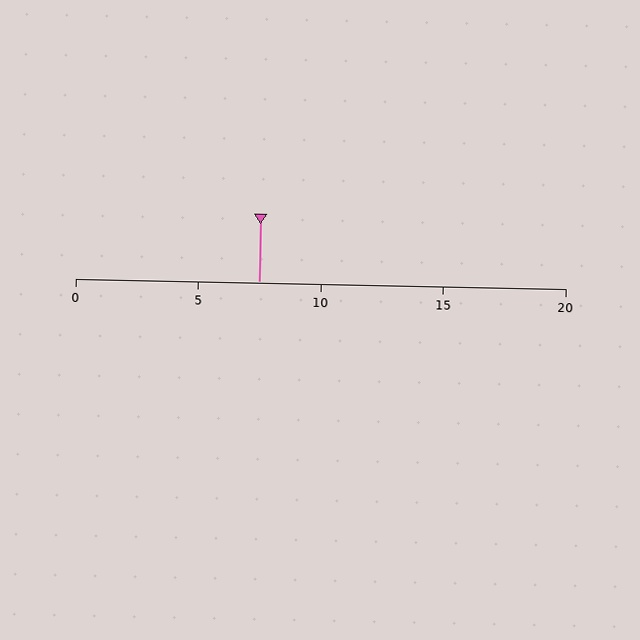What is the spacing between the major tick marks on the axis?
The major ticks are spaced 5 apart.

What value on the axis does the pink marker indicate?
The marker indicates approximately 7.5.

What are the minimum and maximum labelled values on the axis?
The axis runs from 0 to 20.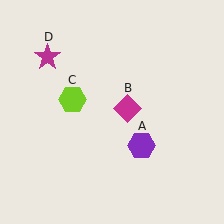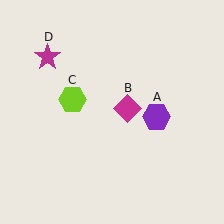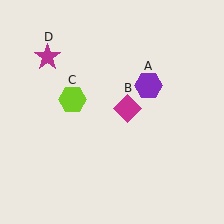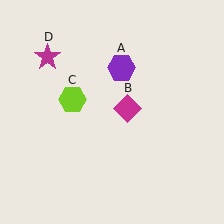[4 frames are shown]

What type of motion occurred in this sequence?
The purple hexagon (object A) rotated counterclockwise around the center of the scene.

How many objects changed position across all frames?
1 object changed position: purple hexagon (object A).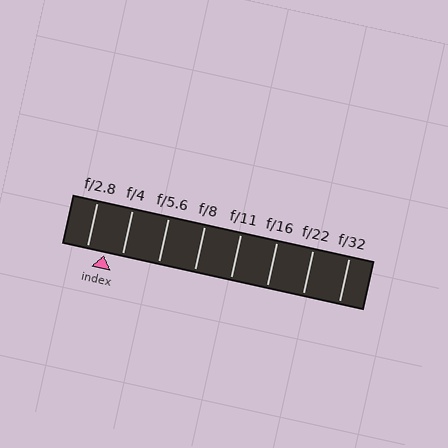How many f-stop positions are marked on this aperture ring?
There are 8 f-stop positions marked.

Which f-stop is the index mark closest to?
The index mark is closest to f/4.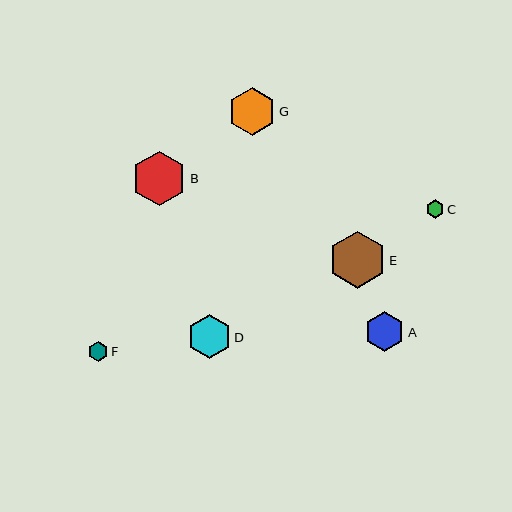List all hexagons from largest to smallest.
From largest to smallest: E, B, G, D, A, F, C.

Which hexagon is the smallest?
Hexagon C is the smallest with a size of approximately 18 pixels.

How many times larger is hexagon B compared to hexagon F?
Hexagon B is approximately 2.8 times the size of hexagon F.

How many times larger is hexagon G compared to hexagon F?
Hexagon G is approximately 2.4 times the size of hexagon F.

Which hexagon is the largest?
Hexagon E is the largest with a size of approximately 57 pixels.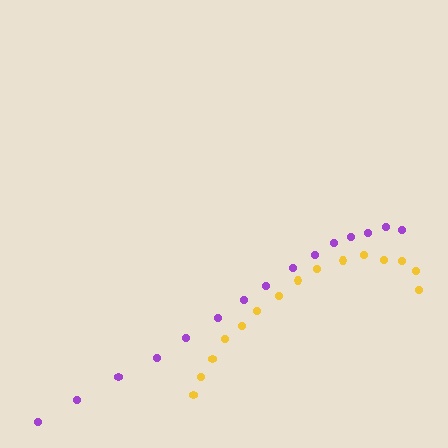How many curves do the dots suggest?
There are 2 distinct paths.